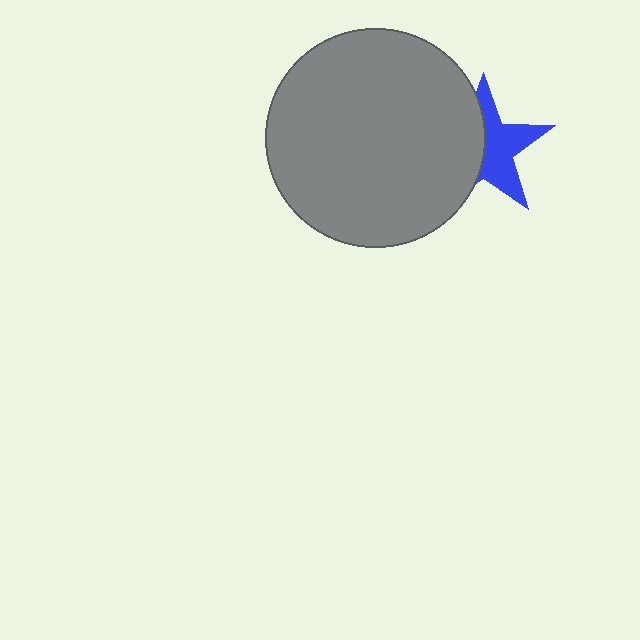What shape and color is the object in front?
The object in front is a gray circle.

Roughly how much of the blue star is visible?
About half of it is visible (roughly 52%).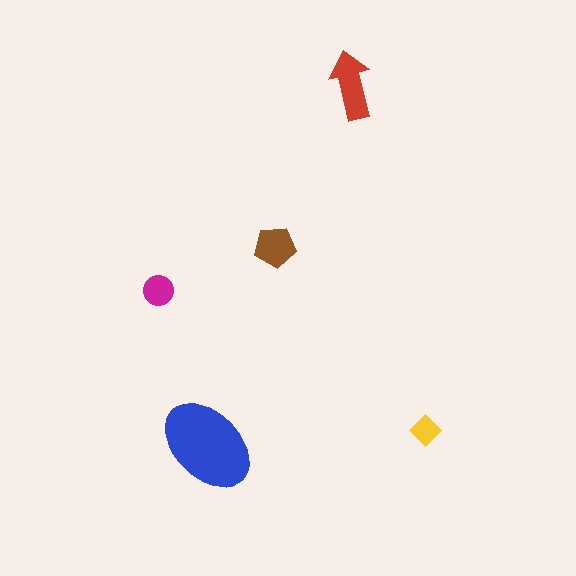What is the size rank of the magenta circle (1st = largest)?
4th.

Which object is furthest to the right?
The yellow diamond is rightmost.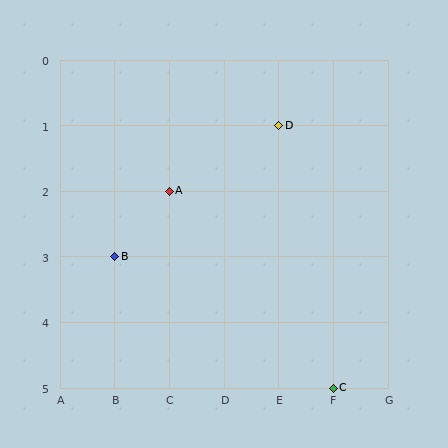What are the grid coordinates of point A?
Point A is at grid coordinates (C, 2).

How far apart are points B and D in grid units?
Points B and D are 3 columns and 2 rows apart (about 3.6 grid units diagonally).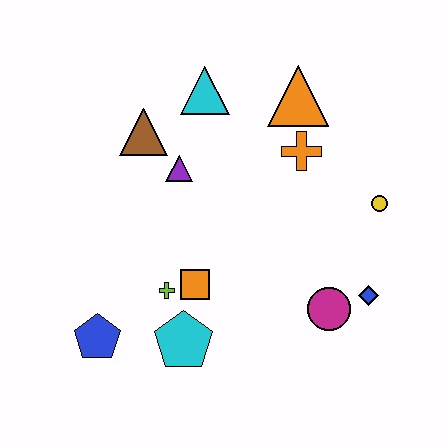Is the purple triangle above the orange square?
Yes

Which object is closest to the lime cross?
The orange square is closest to the lime cross.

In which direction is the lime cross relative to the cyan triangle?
The lime cross is below the cyan triangle.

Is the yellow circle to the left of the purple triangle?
No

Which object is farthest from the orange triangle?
The blue pentagon is farthest from the orange triangle.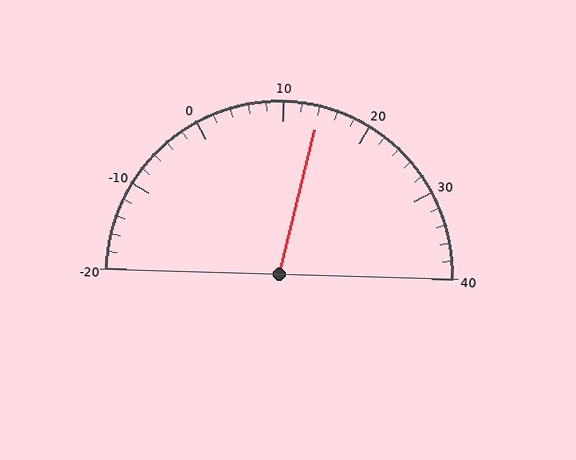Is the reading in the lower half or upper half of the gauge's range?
The reading is in the upper half of the range (-20 to 40).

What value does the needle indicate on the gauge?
The needle indicates approximately 14.